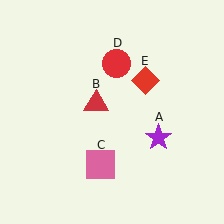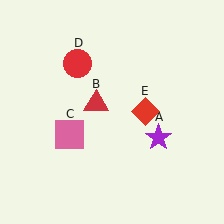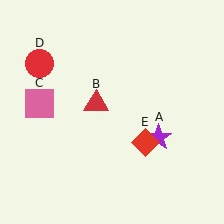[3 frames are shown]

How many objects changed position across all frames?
3 objects changed position: pink square (object C), red circle (object D), red diamond (object E).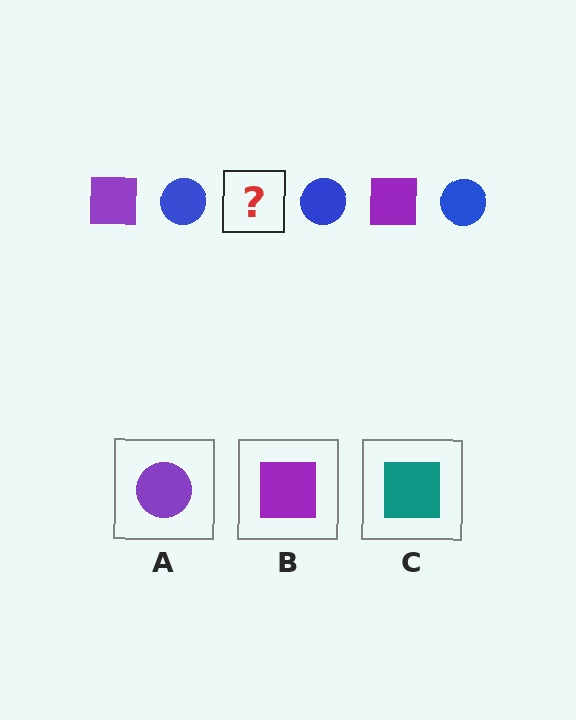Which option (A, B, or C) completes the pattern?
B.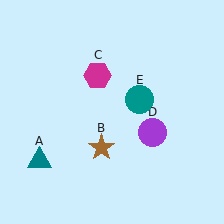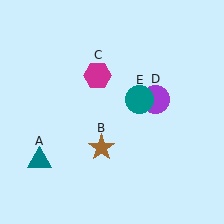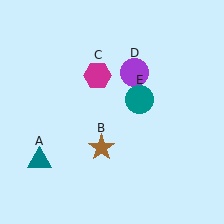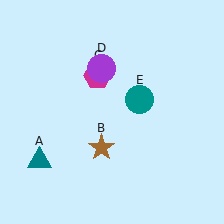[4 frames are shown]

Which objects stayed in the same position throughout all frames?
Teal triangle (object A) and brown star (object B) and magenta hexagon (object C) and teal circle (object E) remained stationary.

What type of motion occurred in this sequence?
The purple circle (object D) rotated counterclockwise around the center of the scene.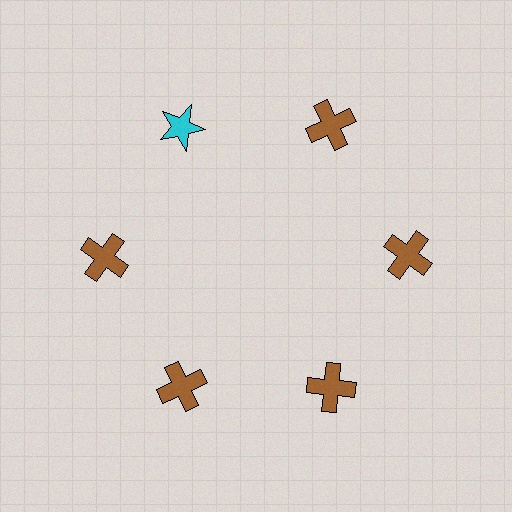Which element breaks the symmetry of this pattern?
The cyan star at roughly the 11 o'clock position breaks the symmetry. All other shapes are brown crosses.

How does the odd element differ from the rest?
It differs in both color (cyan instead of brown) and shape (star instead of cross).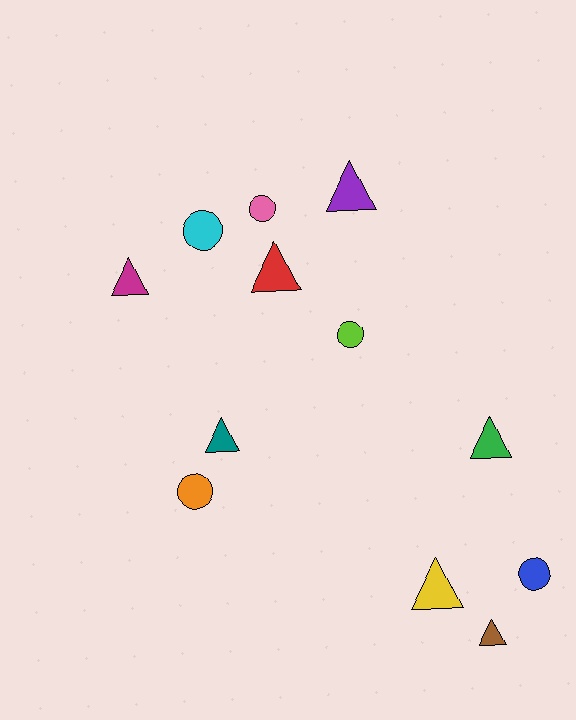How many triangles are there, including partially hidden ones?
There are 7 triangles.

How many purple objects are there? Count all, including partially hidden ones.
There is 1 purple object.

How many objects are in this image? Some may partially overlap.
There are 12 objects.